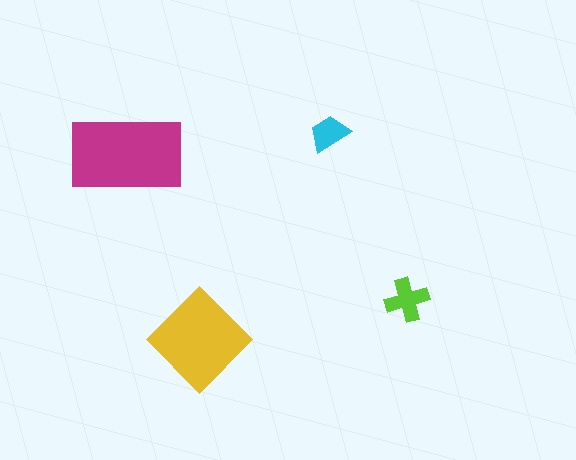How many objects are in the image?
There are 4 objects in the image.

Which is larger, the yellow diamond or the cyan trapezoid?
The yellow diamond.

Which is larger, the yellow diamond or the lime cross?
The yellow diamond.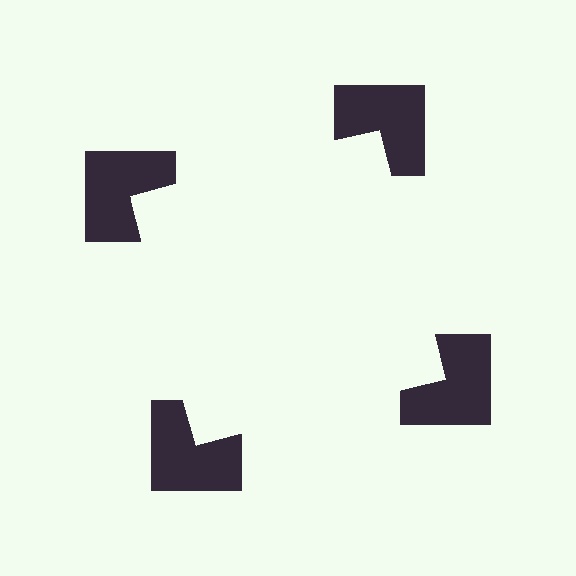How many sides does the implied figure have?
4 sides.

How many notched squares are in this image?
There are 4 — one at each vertex of the illusory square.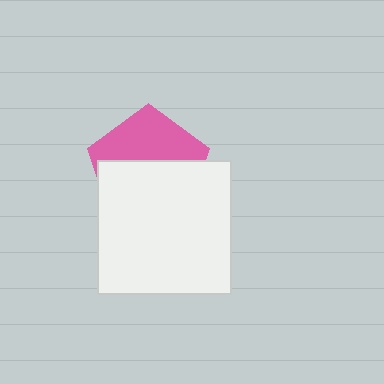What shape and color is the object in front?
The object in front is a white square.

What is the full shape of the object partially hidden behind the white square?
The partially hidden object is a pink pentagon.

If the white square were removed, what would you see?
You would see the complete pink pentagon.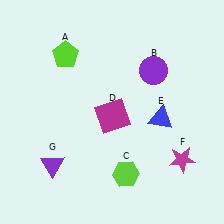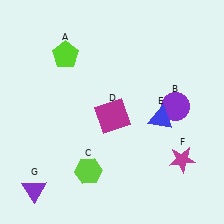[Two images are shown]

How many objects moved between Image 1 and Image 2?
3 objects moved between the two images.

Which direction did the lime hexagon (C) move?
The lime hexagon (C) moved left.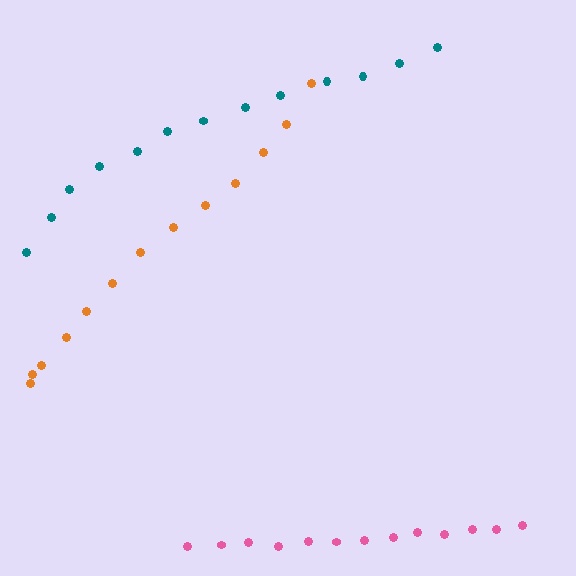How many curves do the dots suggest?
There are 3 distinct paths.